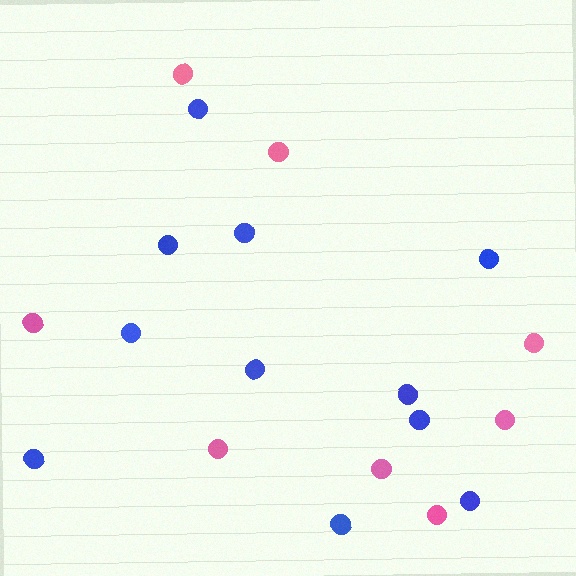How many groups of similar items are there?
There are 2 groups: one group of blue circles (11) and one group of pink circles (8).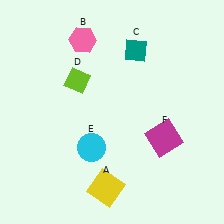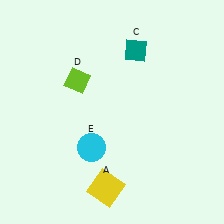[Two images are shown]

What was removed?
The magenta square (F), the pink hexagon (B) were removed in Image 2.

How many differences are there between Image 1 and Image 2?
There are 2 differences between the two images.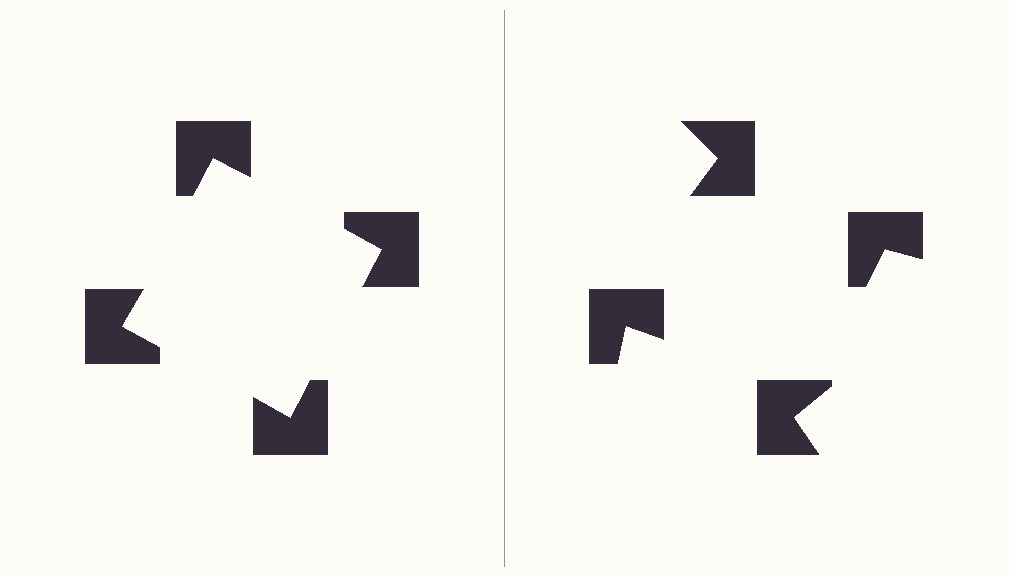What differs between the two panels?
The notched squares are positioned identically on both sides; only the wedge orientations differ. On the left they align to a square; on the right they are misaligned.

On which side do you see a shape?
An illusory square appears on the left side. On the right side the wedge cuts are rotated, so no coherent shape forms.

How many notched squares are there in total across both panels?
8 — 4 on each side.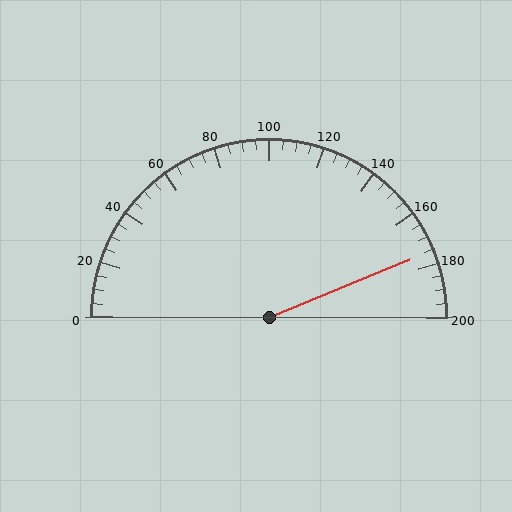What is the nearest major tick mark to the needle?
The nearest major tick mark is 180.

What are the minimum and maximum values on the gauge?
The gauge ranges from 0 to 200.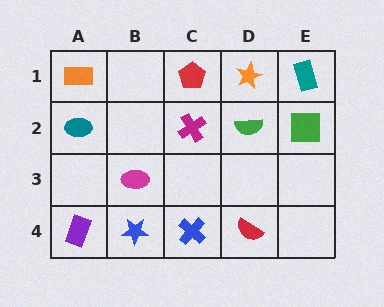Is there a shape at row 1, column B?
No, that cell is empty.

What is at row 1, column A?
An orange rectangle.